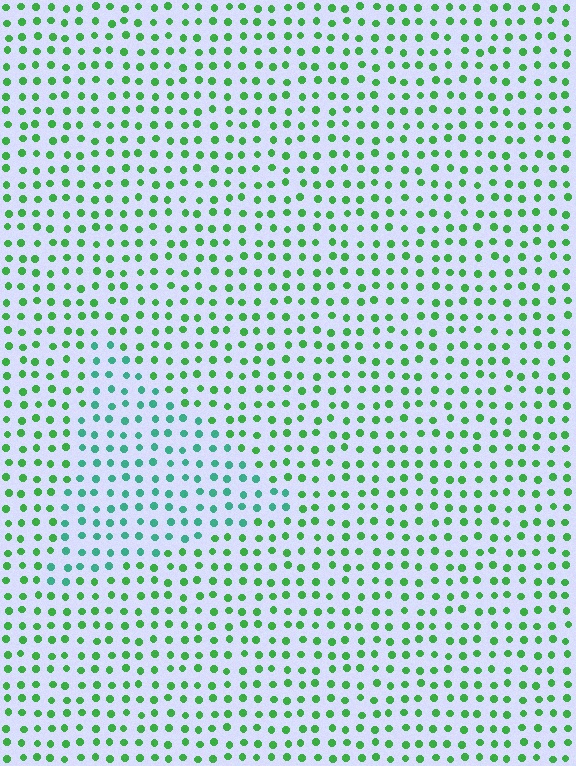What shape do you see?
I see a triangle.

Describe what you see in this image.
The image is filled with small green elements in a uniform arrangement. A triangle-shaped region is visible where the elements are tinted to a slightly different hue, forming a subtle color boundary.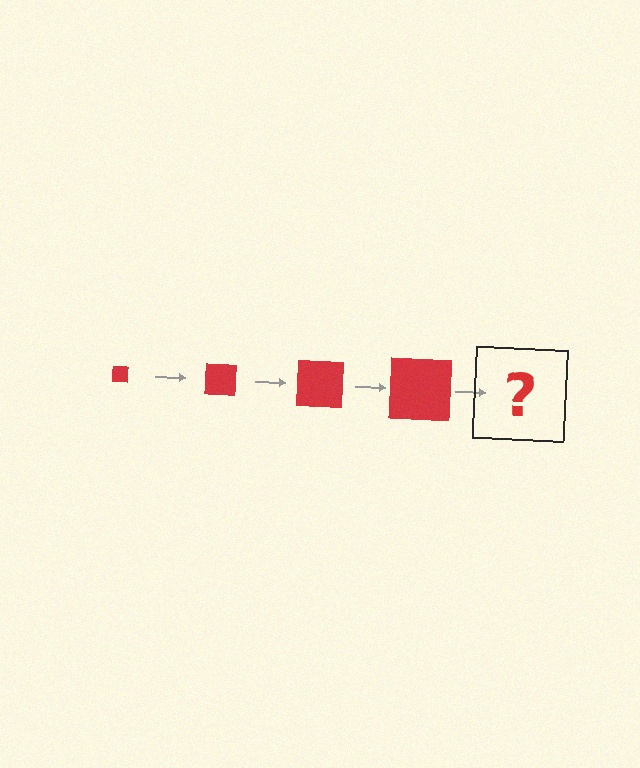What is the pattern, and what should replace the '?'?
The pattern is that the square gets progressively larger each step. The '?' should be a red square, larger than the previous one.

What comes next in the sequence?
The next element should be a red square, larger than the previous one.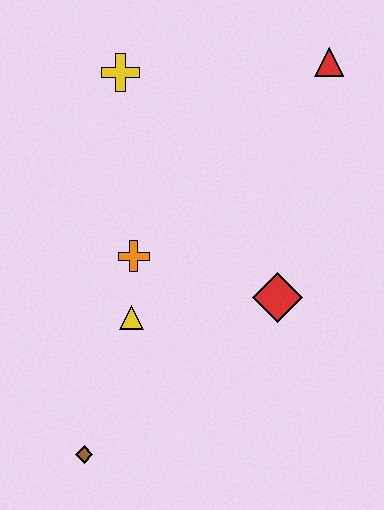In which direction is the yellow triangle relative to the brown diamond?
The yellow triangle is above the brown diamond.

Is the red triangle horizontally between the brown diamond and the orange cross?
No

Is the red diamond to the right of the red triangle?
No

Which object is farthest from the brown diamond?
The red triangle is farthest from the brown diamond.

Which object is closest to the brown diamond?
The yellow triangle is closest to the brown diamond.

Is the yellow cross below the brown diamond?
No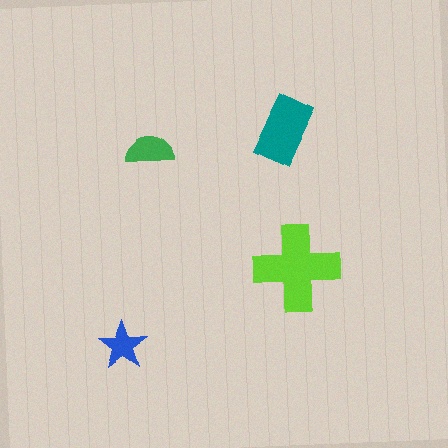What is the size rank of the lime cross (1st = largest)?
1st.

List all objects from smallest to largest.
The blue star, the green semicircle, the teal rectangle, the lime cross.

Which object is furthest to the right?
The lime cross is rightmost.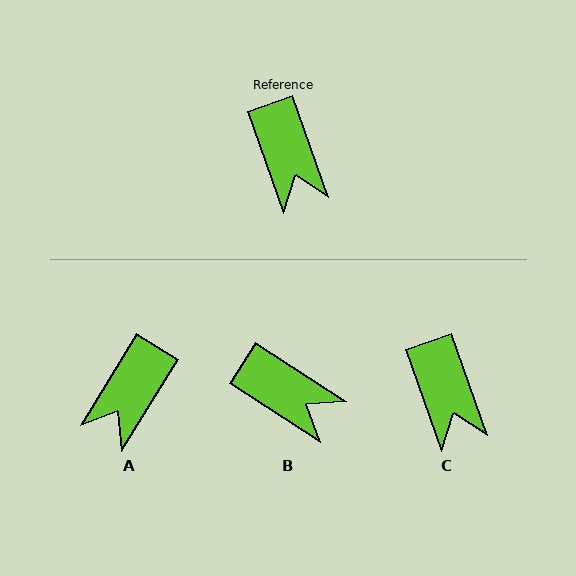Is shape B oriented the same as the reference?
No, it is off by about 37 degrees.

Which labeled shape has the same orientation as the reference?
C.